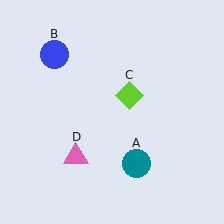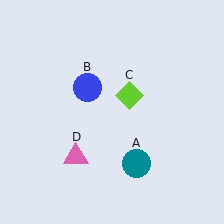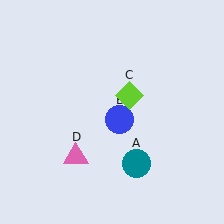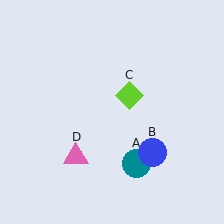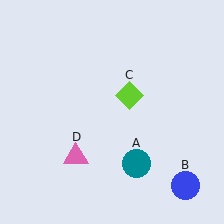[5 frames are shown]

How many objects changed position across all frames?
1 object changed position: blue circle (object B).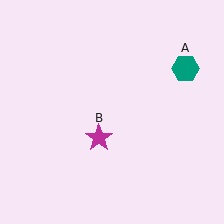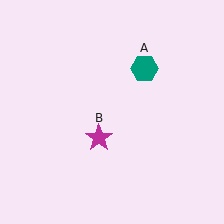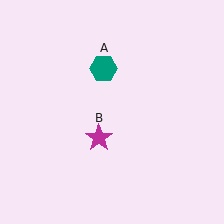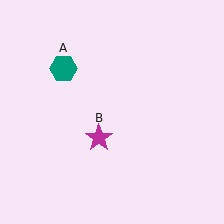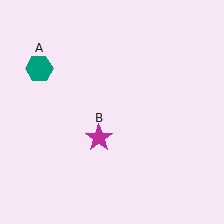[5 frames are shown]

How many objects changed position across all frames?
1 object changed position: teal hexagon (object A).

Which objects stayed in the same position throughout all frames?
Magenta star (object B) remained stationary.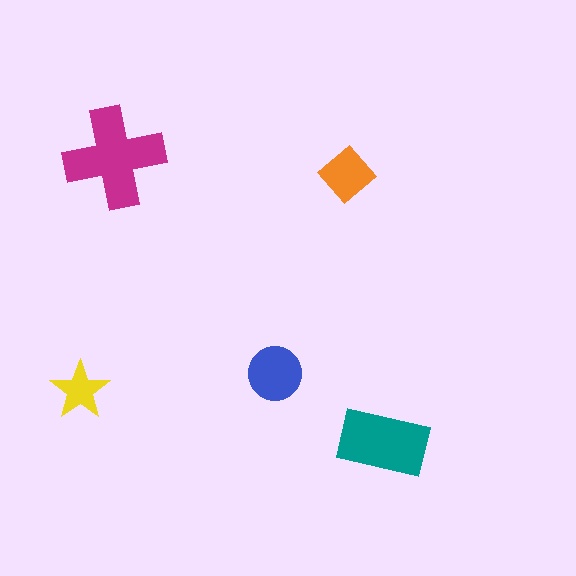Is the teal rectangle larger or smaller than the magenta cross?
Smaller.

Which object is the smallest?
The yellow star.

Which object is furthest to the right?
The teal rectangle is rightmost.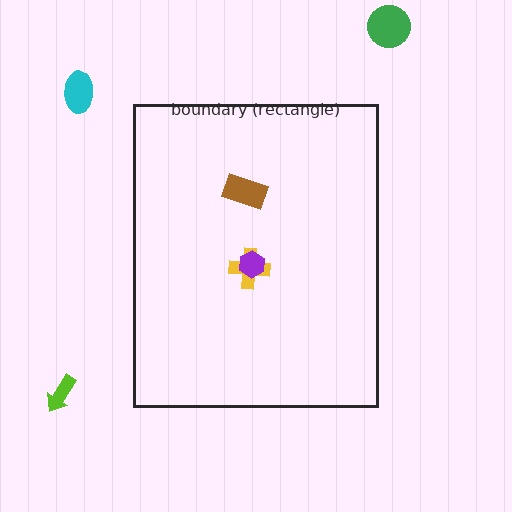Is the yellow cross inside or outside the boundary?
Inside.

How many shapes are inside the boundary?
3 inside, 3 outside.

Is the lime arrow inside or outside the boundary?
Outside.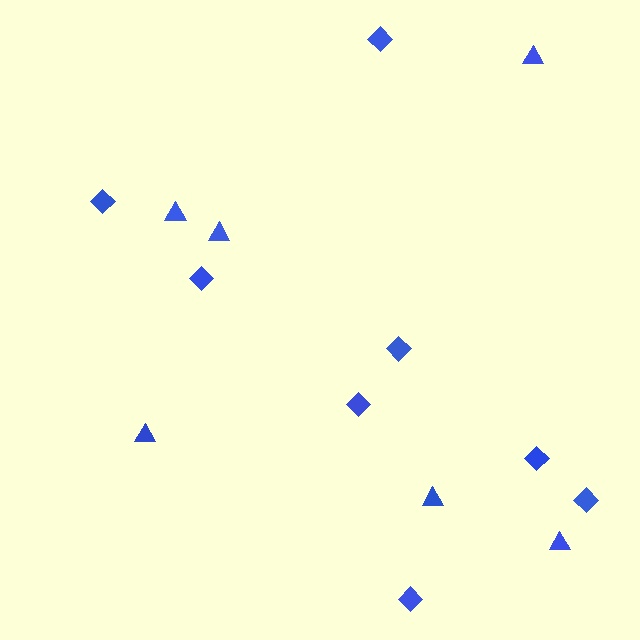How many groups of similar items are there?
There are 2 groups: one group of triangles (6) and one group of diamonds (8).